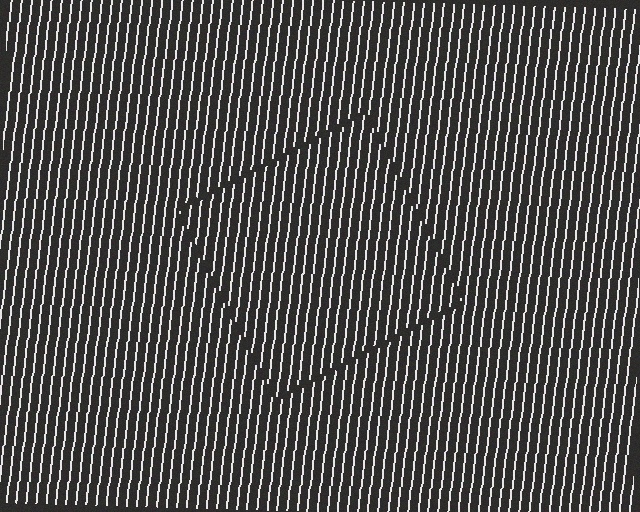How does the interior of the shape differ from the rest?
The interior of the shape contains the same grating, shifted by half a period — the contour is defined by the phase discontinuity where line-ends from the inner and outer gratings abut.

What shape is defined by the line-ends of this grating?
An illusory square. The interior of the shape contains the same grating, shifted by half a period — the contour is defined by the phase discontinuity where line-ends from the inner and outer gratings abut.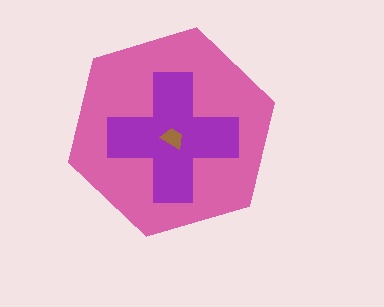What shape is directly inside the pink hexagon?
The purple cross.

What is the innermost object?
The brown trapezoid.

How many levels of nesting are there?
3.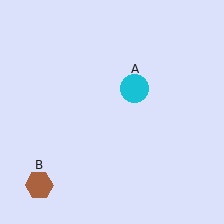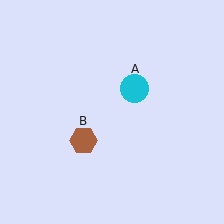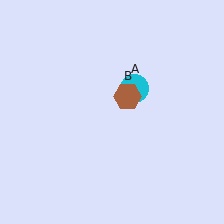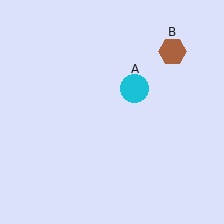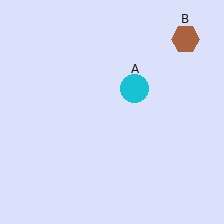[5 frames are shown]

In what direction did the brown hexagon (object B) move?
The brown hexagon (object B) moved up and to the right.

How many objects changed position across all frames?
1 object changed position: brown hexagon (object B).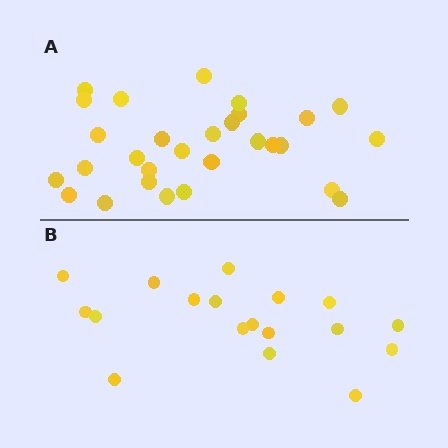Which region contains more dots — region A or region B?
Region A (the top region) has more dots.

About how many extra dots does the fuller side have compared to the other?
Region A has roughly 12 or so more dots than region B.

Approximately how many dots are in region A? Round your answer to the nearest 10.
About 30 dots. (The exact count is 29, which rounds to 30.)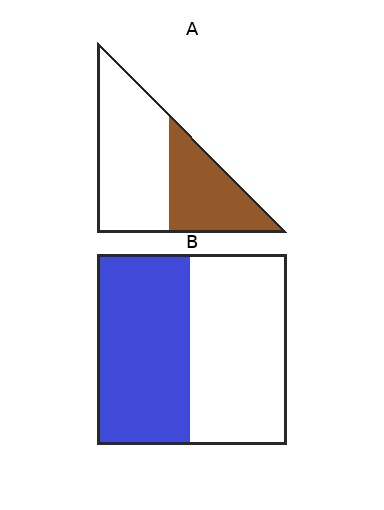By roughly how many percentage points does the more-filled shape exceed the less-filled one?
By roughly 10 percentage points (B over A).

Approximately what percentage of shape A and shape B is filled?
A is approximately 40% and B is approximately 50%.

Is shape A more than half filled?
No.